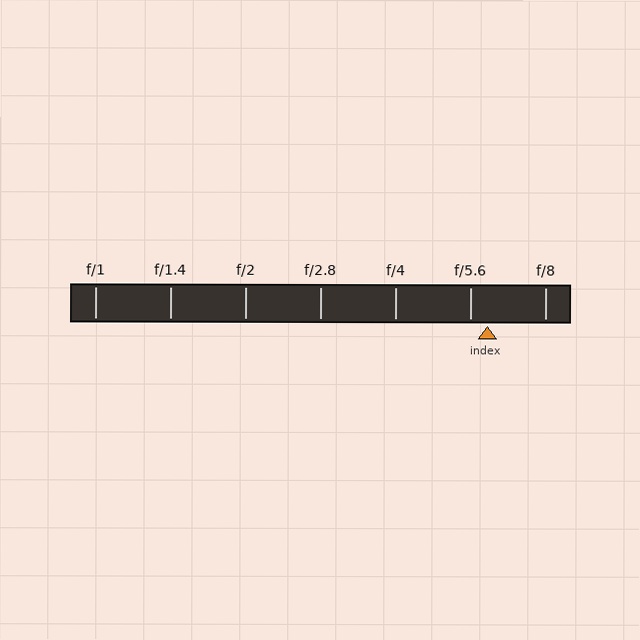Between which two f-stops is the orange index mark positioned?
The index mark is between f/5.6 and f/8.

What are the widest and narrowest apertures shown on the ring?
The widest aperture shown is f/1 and the narrowest is f/8.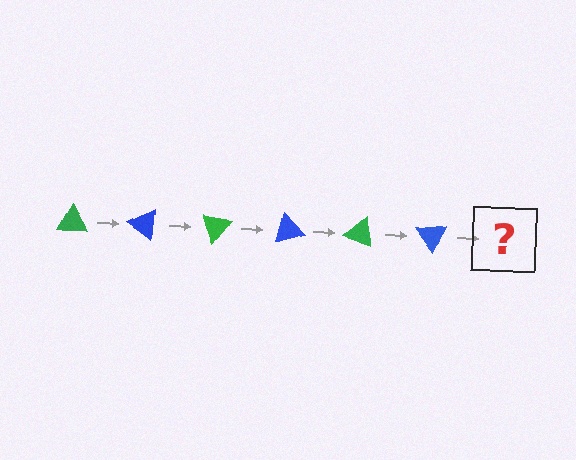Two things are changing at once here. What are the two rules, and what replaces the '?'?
The two rules are that it rotates 35 degrees each step and the color cycles through green and blue. The '?' should be a green triangle, rotated 210 degrees from the start.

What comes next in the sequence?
The next element should be a green triangle, rotated 210 degrees from the start.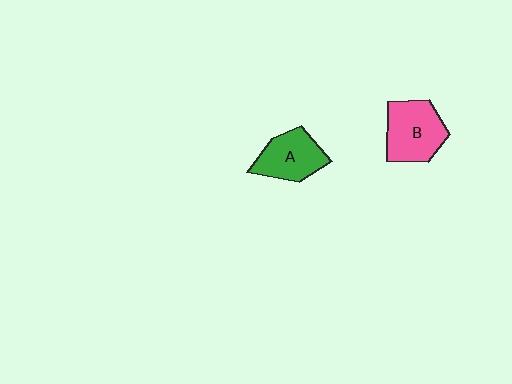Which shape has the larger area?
Shape B (pink).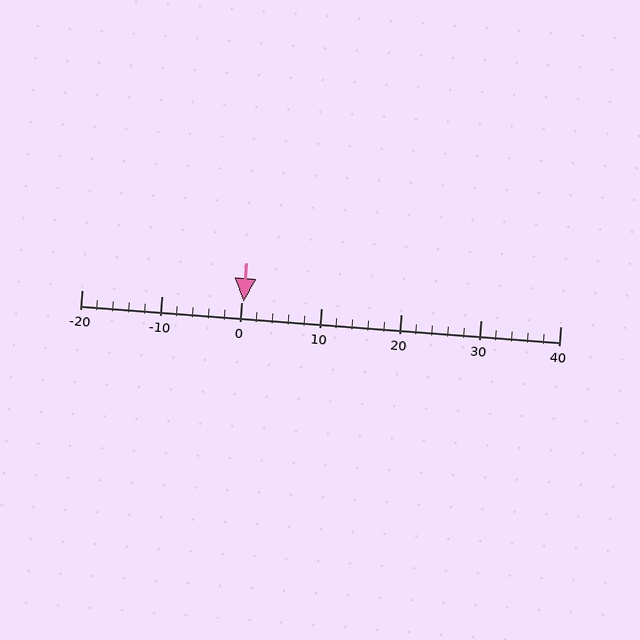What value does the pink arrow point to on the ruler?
The pink arrow points to approximately 0.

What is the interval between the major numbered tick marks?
The major tick marks are spaced 10 units apart.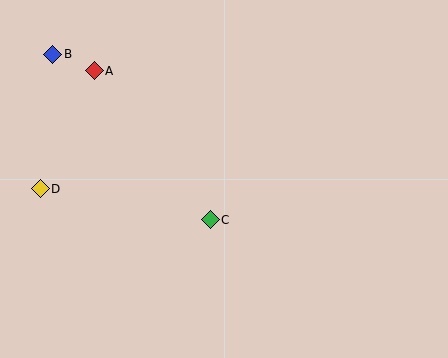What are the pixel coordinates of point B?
Point B is at (53, 54).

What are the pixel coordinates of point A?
Point A is at (94, 71).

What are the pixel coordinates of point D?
Point D is at (40, 189).